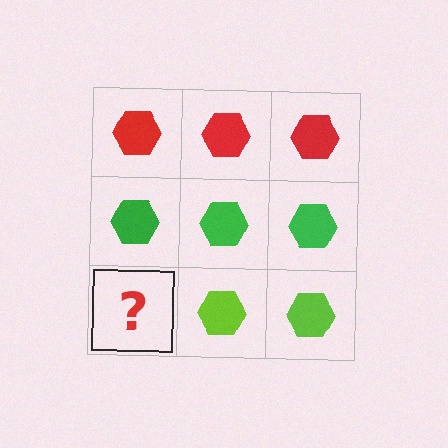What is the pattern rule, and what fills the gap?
The rule is that each row has a consistent color. The gap should be filled with a lime hexagon.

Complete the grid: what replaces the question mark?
The question mark should be replaced with a lime hexagon.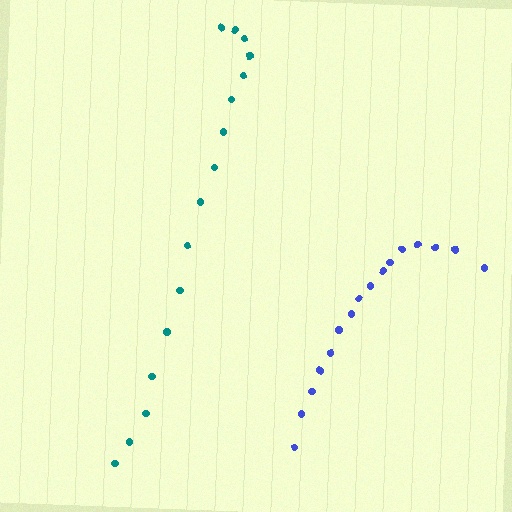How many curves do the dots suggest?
There are 2 distinct paths.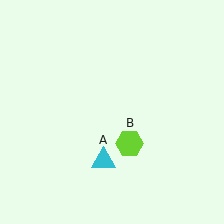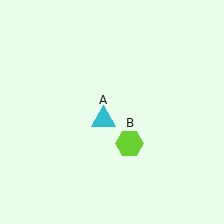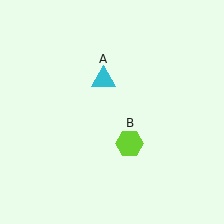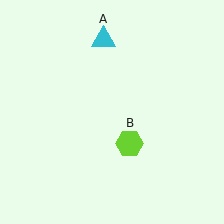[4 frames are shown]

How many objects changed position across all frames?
1 object changed position: cyan triangle (object A).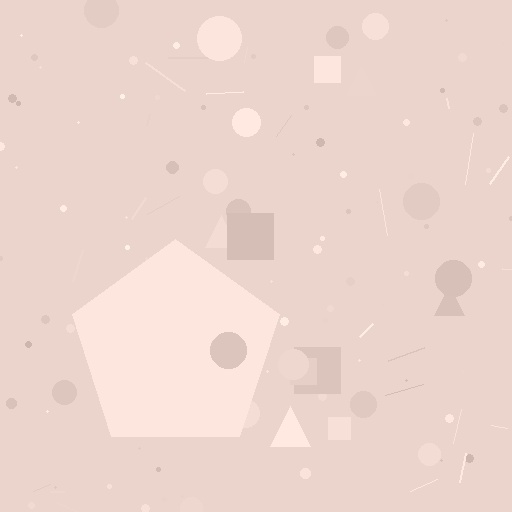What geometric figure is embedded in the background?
A pentagon is embedded in the background.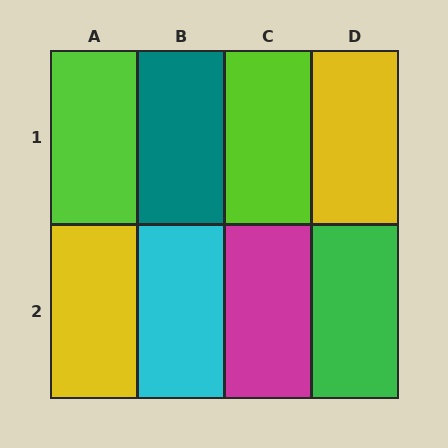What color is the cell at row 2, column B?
Cyan.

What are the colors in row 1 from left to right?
Lime, teal, lime, yellow.